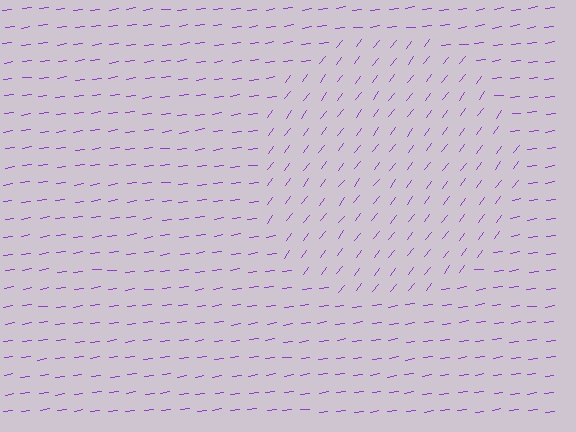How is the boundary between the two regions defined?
The boundary is defined purely by a change in line orientation (approximately 45 degrees difference). All lines are the same color and thickness.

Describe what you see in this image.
The image is filled with small purple line segments. A circle region in the image has lines oriented differently from the surrounding lines, creating a visible texture boundary.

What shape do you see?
I see a circle.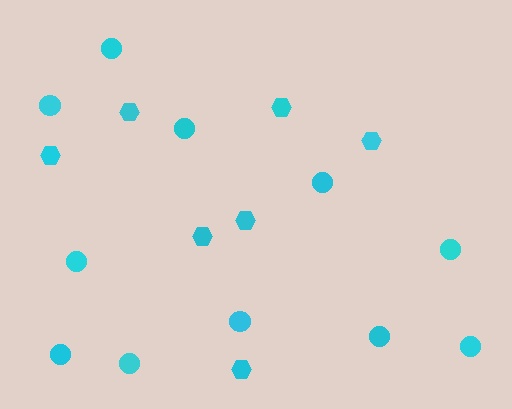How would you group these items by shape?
There are 2 groups: one group of circles (11) and one group of hexagons (7).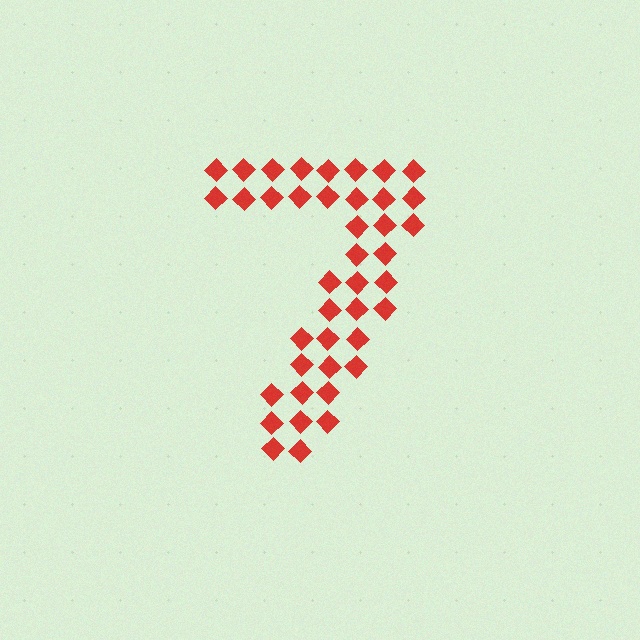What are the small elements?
The small elements are diamonds.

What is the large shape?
The large shape is the digit 7.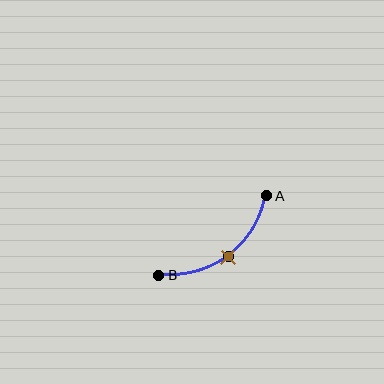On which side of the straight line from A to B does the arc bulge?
The arc bulges below and to the right of the straight line connecting A and B.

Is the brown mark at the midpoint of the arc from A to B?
Yes. The brown mark lies on the arc at equal arc-length from both A and B — it is the arc midpoint.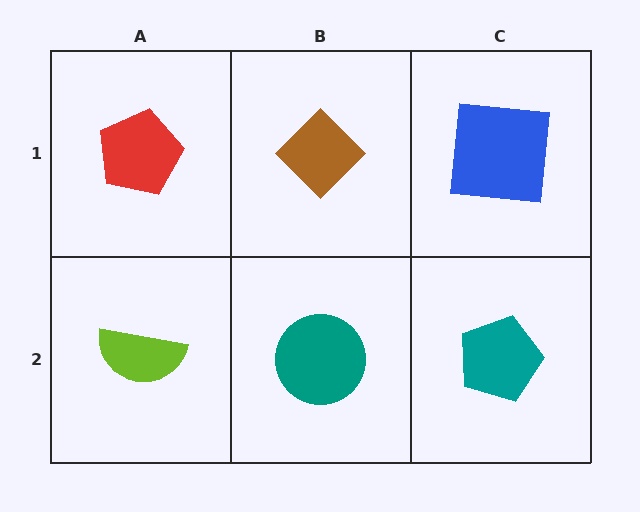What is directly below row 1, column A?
A lime semicircle.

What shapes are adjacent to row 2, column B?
A brown diamond (row 1, column B), a lime semicircle (row 2, column A), a teal pentagon (row 2, column C).